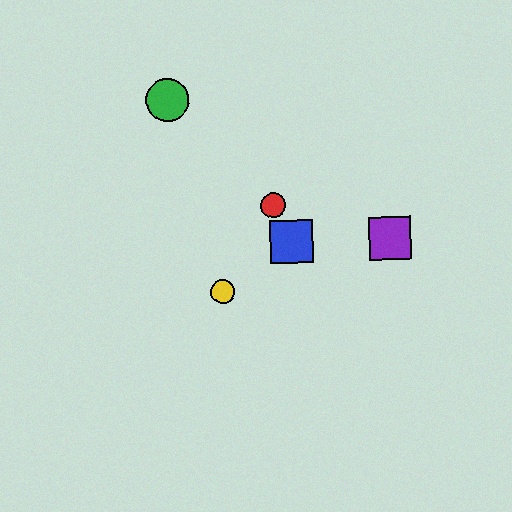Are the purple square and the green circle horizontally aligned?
No, the purple square is at y≈238 and the green circle is at y≈100.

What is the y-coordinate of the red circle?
The red circle is at y≈205.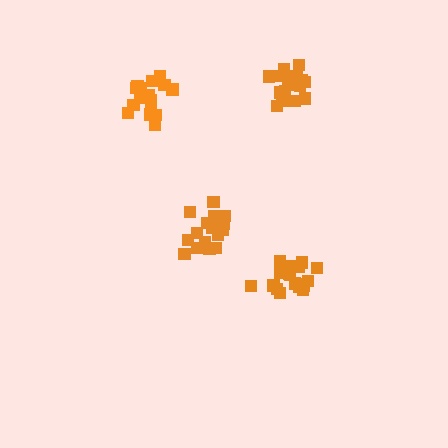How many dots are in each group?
Group 1: 17 dots, Group 2: 17 dots, Group 3: 20 dots, Group 4: 17 dots (71 total).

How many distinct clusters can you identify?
There are 4 distinct clusters.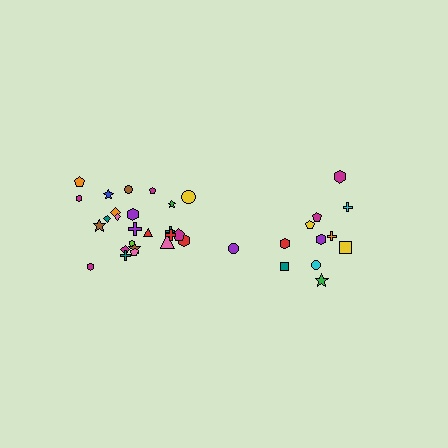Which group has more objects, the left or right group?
The left group.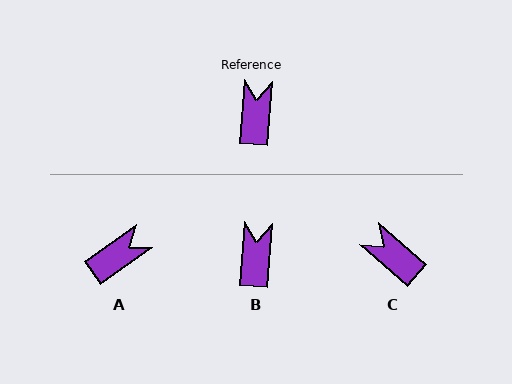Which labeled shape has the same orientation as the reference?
B.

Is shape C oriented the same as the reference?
No, it is off by about 53 degrees.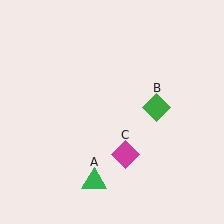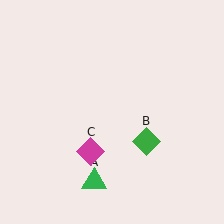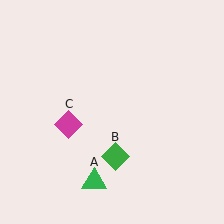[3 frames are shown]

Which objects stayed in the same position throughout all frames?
Green triangle (object A) remained stationary.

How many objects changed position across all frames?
2 objects changed position: green diamond (object B), magenta diamond (object C).